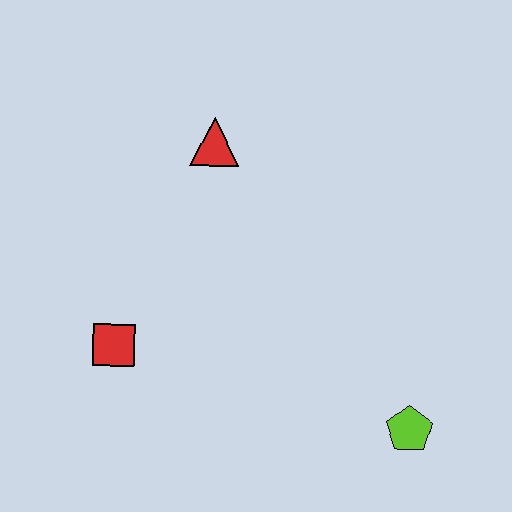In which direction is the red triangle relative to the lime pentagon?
The red triangle is above the lime pentagon.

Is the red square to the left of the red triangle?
Yes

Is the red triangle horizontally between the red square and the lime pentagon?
Yes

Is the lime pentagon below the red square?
Yes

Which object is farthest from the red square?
The lime pentagon is farthest from the red square.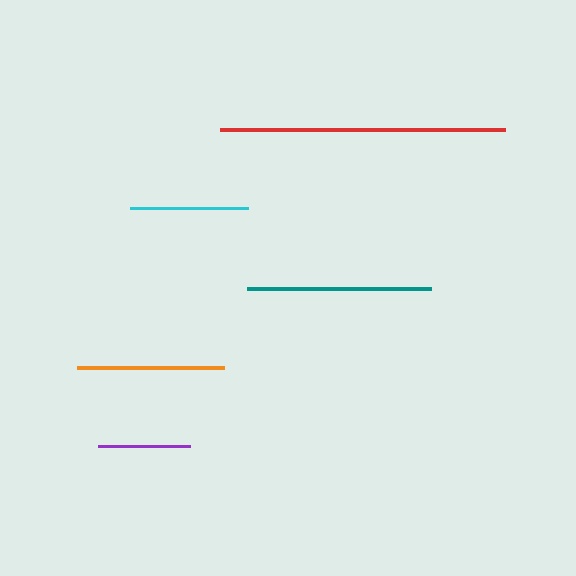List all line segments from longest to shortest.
From longest to shortest: red, teal, orange, cyan, purple.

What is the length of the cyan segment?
The cyan segment is approximately 119 pixels long.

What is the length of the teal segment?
The teal segment is approximately 184 pixels long.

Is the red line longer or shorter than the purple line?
The red line is longer than the purple line.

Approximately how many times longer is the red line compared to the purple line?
The red line is approximately 3.1 times the length of the purple line.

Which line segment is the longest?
The red line is the longest at approximately 285 pixels.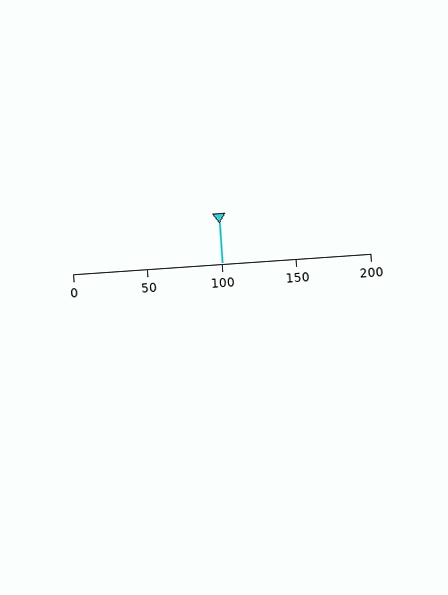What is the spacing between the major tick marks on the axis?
The major ticks are spaced 50 apart.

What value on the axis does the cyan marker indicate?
The marker indicates approximately 100.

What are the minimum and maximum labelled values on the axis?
The axis runs from 0 to 200.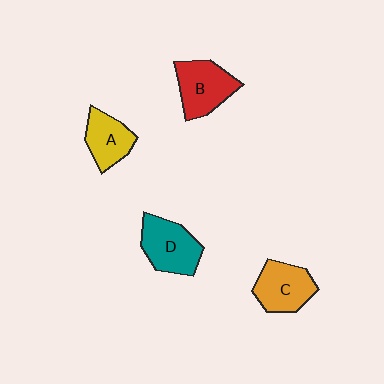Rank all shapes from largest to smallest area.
From largest to smallest: D (teal), B (red), C (orange), A (yellow).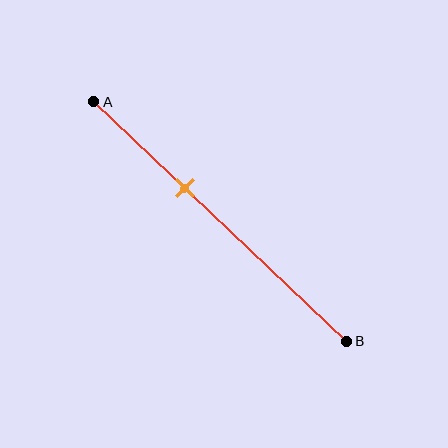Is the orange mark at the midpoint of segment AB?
No, the mark is at about 35% from A, not at the 50% midpoint.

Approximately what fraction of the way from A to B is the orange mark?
The orange mark is approximately 35% of the way from A to B.